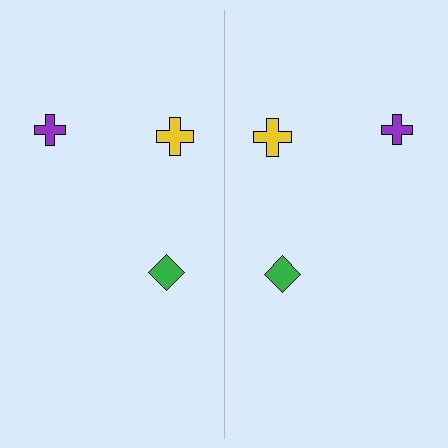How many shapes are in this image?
There are 6 shapes in this image.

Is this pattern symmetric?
Yes, this pattern has bilateral (reflection) symmetry.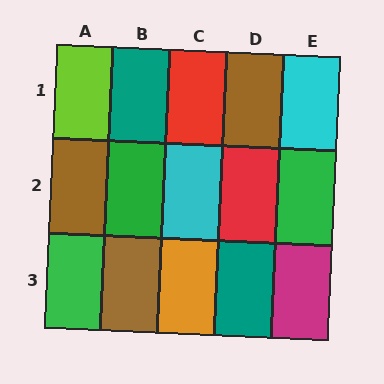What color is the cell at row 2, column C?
Cyan.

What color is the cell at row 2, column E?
Green.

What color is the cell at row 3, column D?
Teal.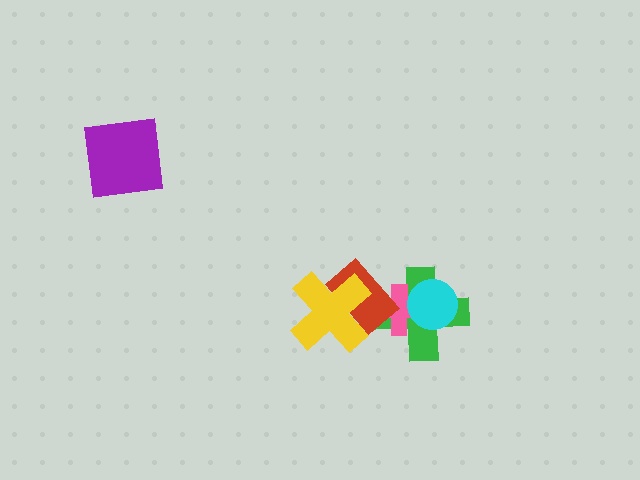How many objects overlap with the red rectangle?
3 objects overlap with the red rectangle.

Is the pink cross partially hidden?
Yes, it is partially covered by another shape.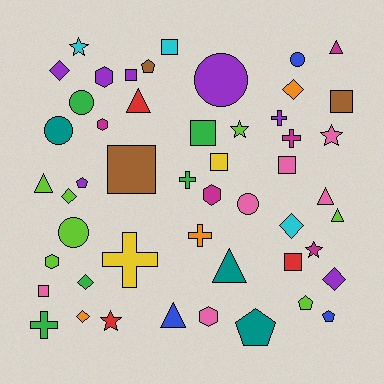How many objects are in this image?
There are 50 objects.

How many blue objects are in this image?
There are 3 blue objects.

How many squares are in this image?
There are 9 squares.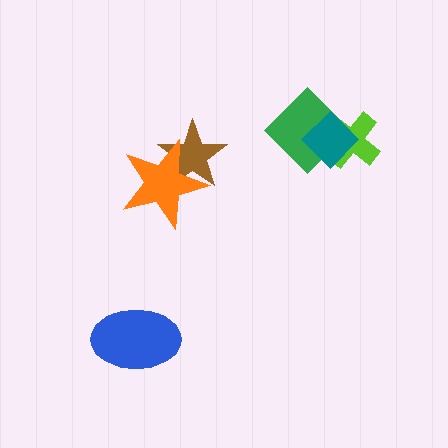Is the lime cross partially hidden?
Yes, it is partially covered by another shape.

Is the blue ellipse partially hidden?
No, no other shape covers it.